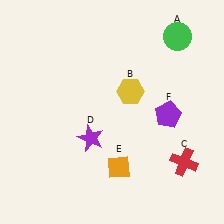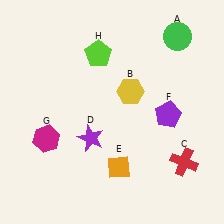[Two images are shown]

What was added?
A magenta hexagon (G), a lime pentagon (H) were added in Image 2.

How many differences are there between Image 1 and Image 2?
There are 2 differences between the two images.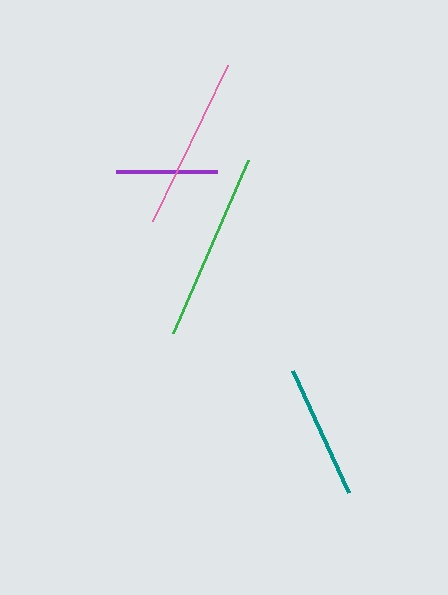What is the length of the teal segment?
The teal segment is approximately 135 pixels long.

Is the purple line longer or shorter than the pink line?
The pink line is longer than the purple line.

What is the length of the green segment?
The green segment is approximately 189 pixels long.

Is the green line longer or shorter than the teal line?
The green line is longer than the teal line.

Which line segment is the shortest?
The purple line is the shortest at approximately 101 pixels.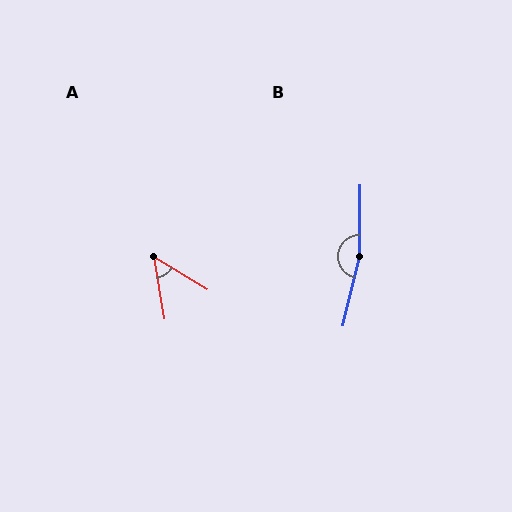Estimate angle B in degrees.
Approximately 167 degrees.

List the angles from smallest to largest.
A (49°), B (167°).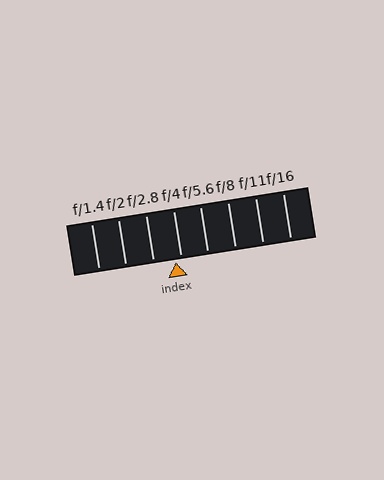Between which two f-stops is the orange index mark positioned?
The index mark is between f/2.8 and f/4.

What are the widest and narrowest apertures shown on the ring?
The widest aperture shown is f/1.4 and the narrowest is f/16.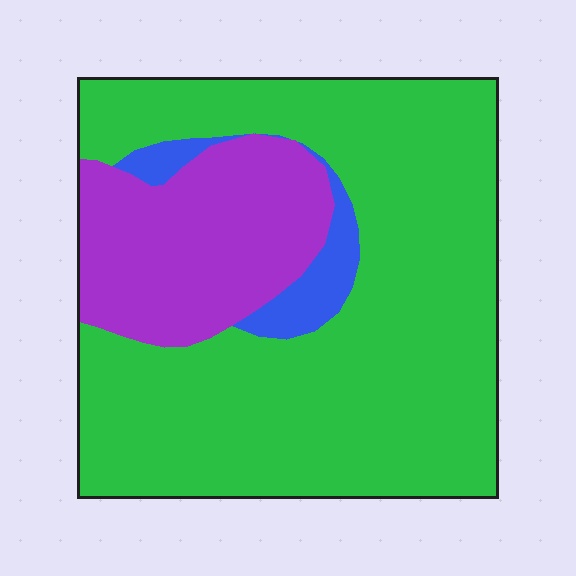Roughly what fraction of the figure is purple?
Purple covers 23% of the figure.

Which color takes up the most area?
Green, at roughly 70%.